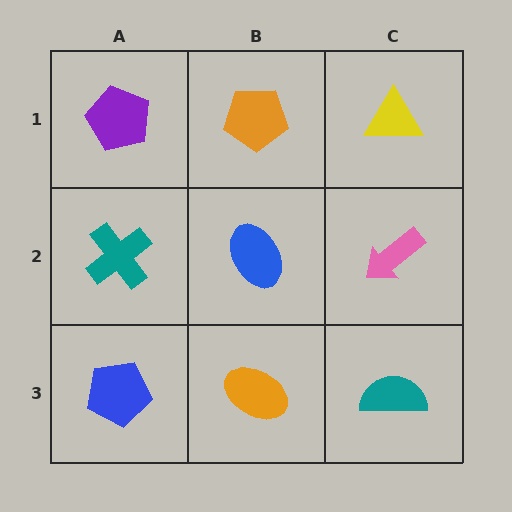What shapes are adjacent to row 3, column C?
A pink arrow (row 2, column C), an orange ellipse (row 3, column B).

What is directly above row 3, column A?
A teal cross.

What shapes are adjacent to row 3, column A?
A teal cross (row 2, column A), an orange ellipse (row 3, column B).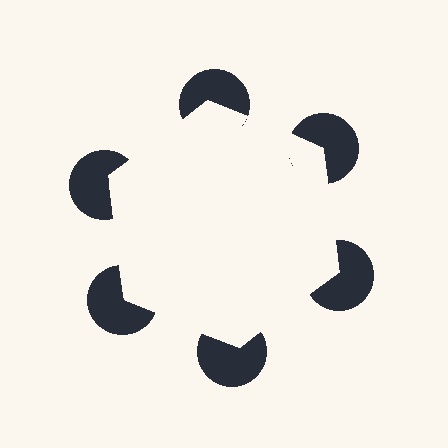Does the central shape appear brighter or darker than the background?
It typically appears slightly brighter than the background, even though no actual brightness change is drawn.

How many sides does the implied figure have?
6 sides.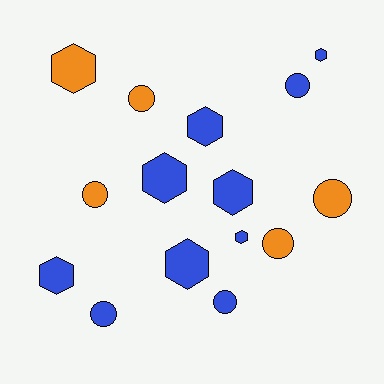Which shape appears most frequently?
Hexagon, with 8 objects.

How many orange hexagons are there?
There is 1 orange hexagon.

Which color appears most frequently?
Blue, with 10 objects.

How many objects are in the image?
There are 15 objects.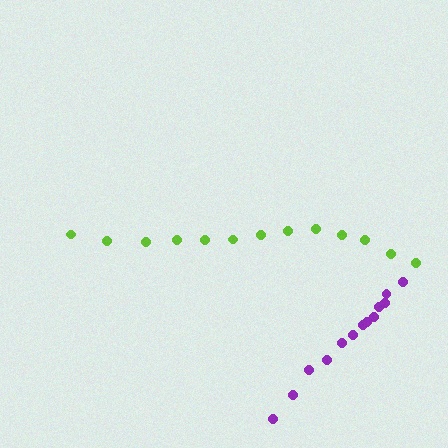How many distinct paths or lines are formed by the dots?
There are 2 distinct paths.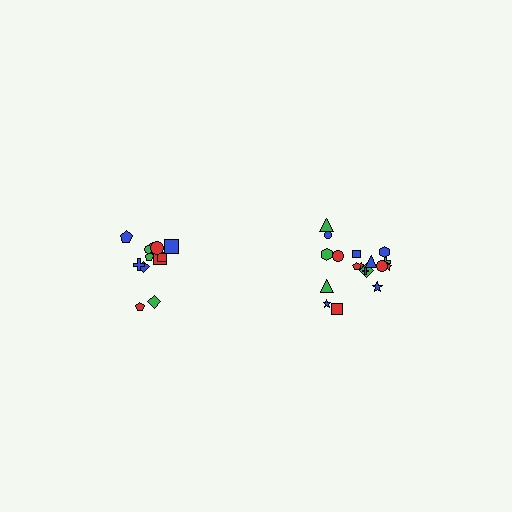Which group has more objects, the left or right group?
The right group.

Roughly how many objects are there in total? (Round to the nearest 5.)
Roughly 30 objects in total.